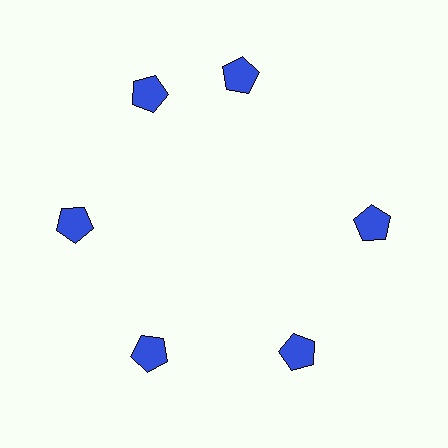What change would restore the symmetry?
The symmetry would be restored by rotating it back into even spacing with its neighbors so that all 6 pentagons sit at equal angles and equal distance from the center.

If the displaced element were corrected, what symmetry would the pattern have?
It would have 6-fold rotational symmetry — the pattern would map onto itself every 60 degrees.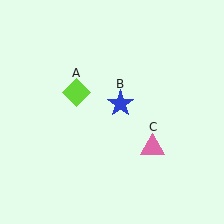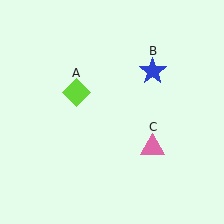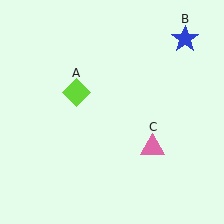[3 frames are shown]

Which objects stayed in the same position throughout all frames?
Lime diamond (object A) and pink triangle (object C) remained stationary.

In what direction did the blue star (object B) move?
The blue star (object B) moved up and to the right.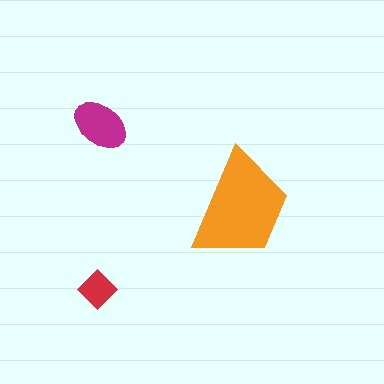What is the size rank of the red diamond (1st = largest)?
3rd.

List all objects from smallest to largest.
The red diamond, the magenta ellipse, the orange trapezoid.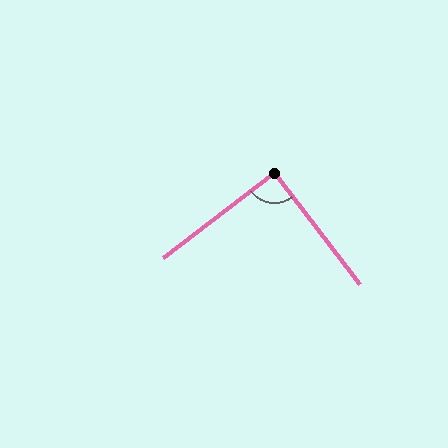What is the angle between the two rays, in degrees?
Approximately 90 degrees.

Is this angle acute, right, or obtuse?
It is approximately a right angle.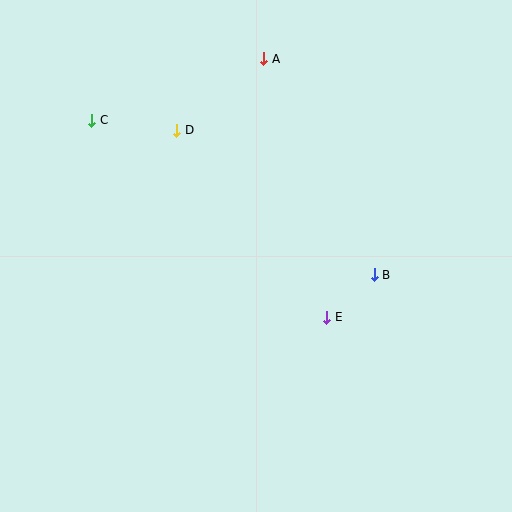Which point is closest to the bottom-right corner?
Point E is closest to the bottom-right corner.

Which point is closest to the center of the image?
Point E at (327, 317) is closest to the center.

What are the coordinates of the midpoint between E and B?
The midpoint between E and B is at (351, 296).